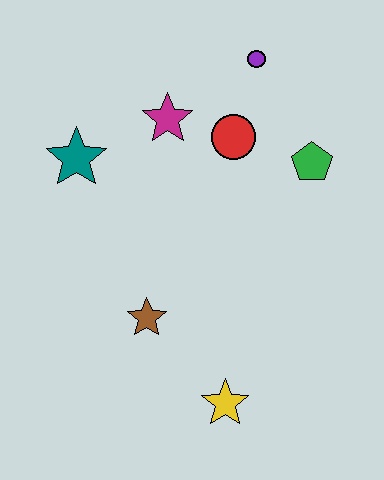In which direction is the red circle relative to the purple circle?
The red circle is below the purple circle.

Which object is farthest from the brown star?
The purple circle is farthest from the brown star.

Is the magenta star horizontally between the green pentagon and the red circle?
No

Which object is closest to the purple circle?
The red circle is closest to the purple circle.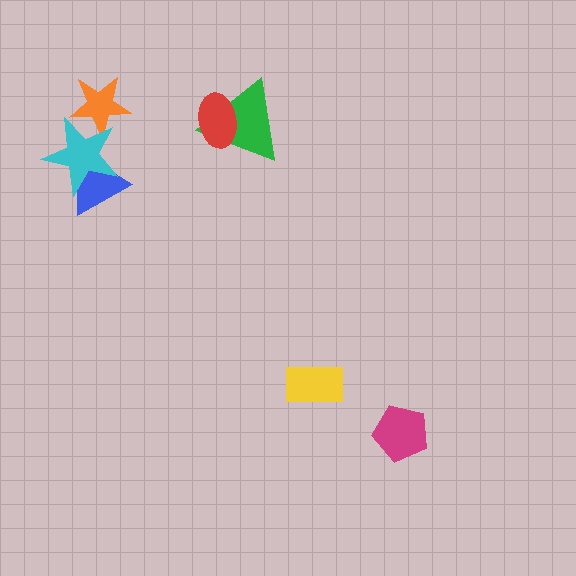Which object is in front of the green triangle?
The red ellipse is in front of the green triangle.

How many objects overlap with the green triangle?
1 object overlaps with the green triangle.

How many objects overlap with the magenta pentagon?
0 objects overlap with the magenta pentagon.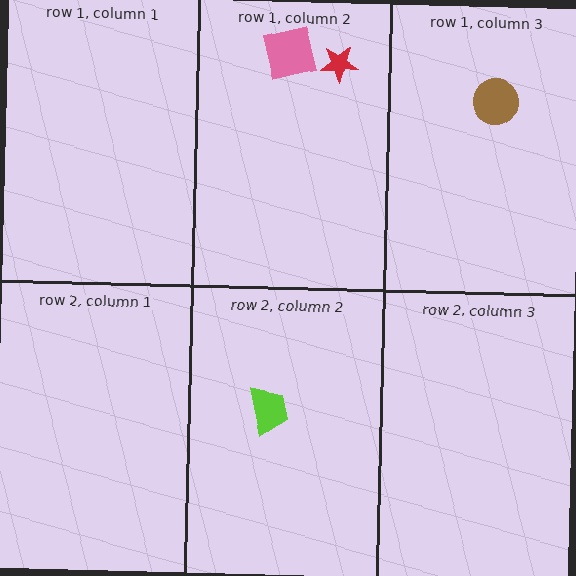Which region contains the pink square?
The row 1, column 2 region.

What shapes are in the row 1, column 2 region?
The pink square, the red star.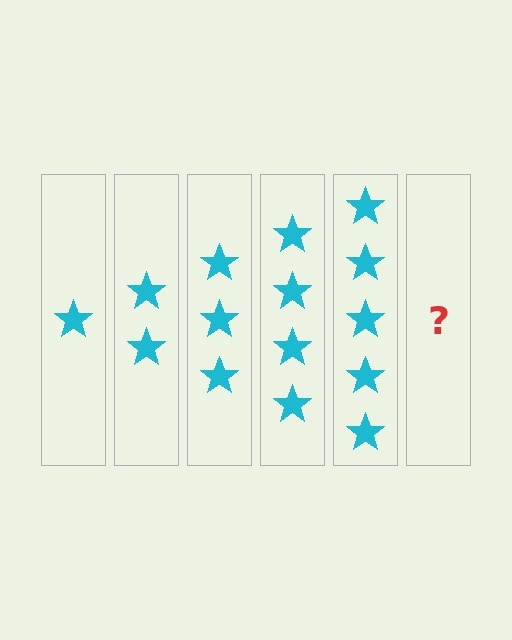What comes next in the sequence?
The next element should be 6 stars.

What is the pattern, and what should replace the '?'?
The pattern is that each step adds one more star. The '?' should be 6 stars.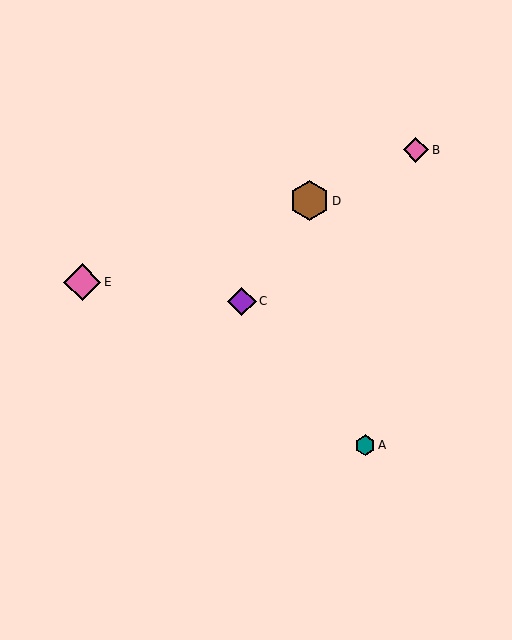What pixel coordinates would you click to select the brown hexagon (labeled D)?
Click at (309, 201) to select the brown hexagon D.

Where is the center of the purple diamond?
The center of the purple diamond is at (242, 302).